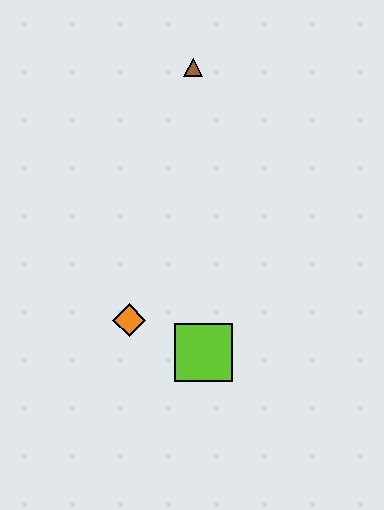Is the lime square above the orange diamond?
No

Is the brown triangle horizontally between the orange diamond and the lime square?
Yes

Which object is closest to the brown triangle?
The orange diamond is closest to the brown triangle.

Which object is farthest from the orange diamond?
The brown triangle is farthest from the orange diamond.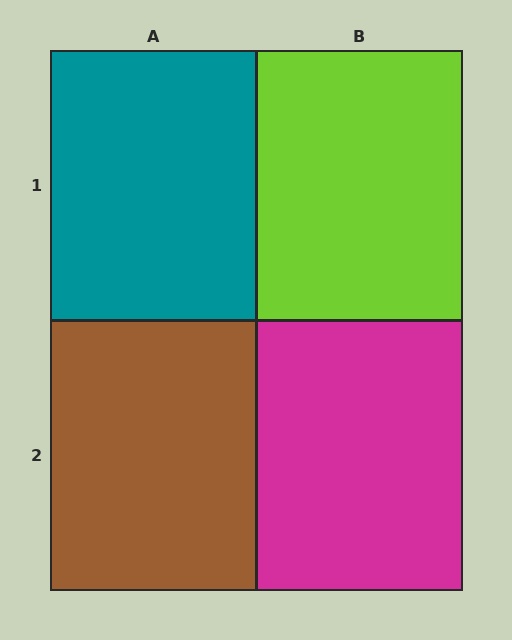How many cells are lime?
1 cell is lime.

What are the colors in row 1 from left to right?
Teal, lime.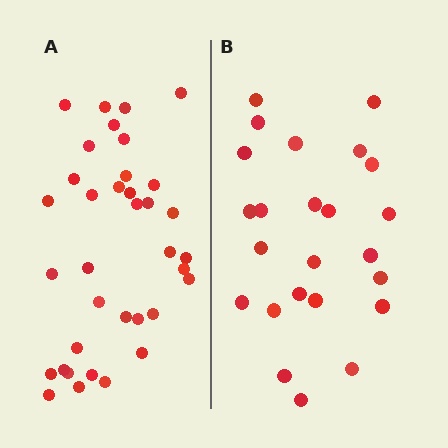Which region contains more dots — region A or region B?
Region A (the left region) has more dots.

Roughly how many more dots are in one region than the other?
Region A has roughly 12 or so more dots than region B.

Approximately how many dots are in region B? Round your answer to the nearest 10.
About 20 dots. (The exact count is 24, which rounds to 20.)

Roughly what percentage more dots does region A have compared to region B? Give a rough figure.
About 50% more.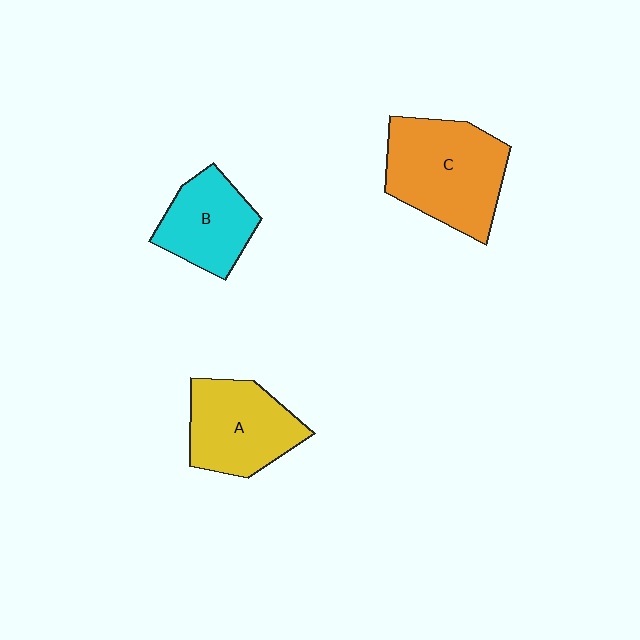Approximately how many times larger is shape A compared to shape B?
Approximately 1.2 times.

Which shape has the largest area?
Shape C (orange).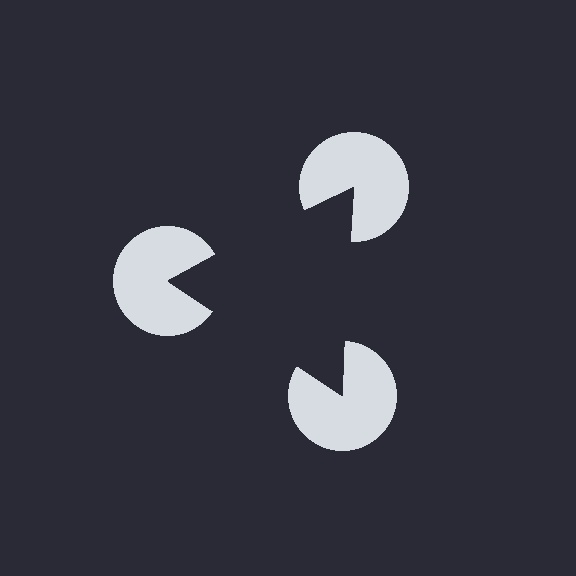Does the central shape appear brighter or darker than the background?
It typically appears slightly darker than the background, even though no actual brightness change is drawn.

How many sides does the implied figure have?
3 sides.